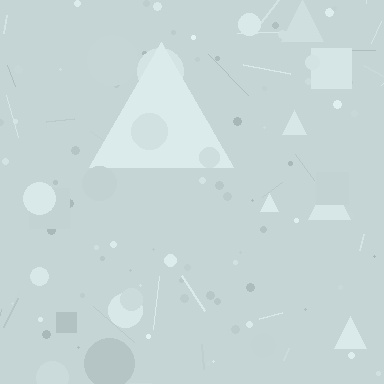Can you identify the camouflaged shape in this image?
The camouflaged shape is a triangle.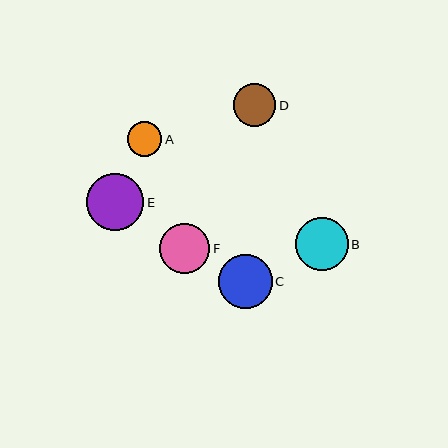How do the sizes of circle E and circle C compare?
Circle E and circle C are approximately the same size.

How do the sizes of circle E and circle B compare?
Circle E and circle B are approximately the same size.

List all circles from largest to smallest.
From largest to smallest: E, C, B, F, D, A.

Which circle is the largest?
Circle E is the largest with a size of approximately 57 pixels.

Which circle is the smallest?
Circle A is the smallest with a size of approximately 35 pixels.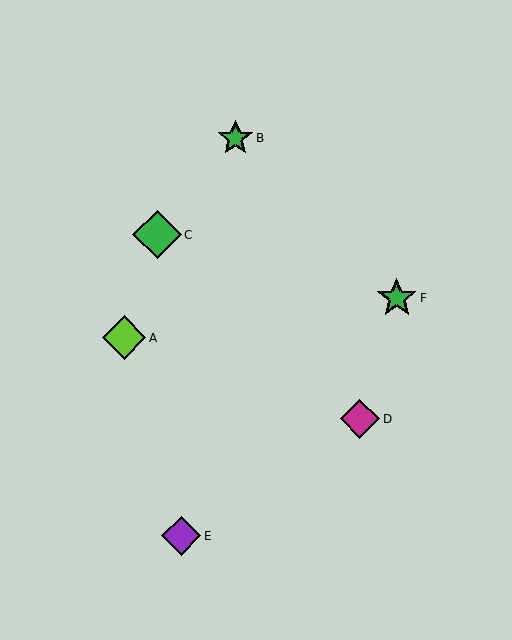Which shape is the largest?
The green diamond (labeled C) is the largest.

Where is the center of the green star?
The center of the green star is at (235, 138).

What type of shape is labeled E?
Shape E is a purple diamond.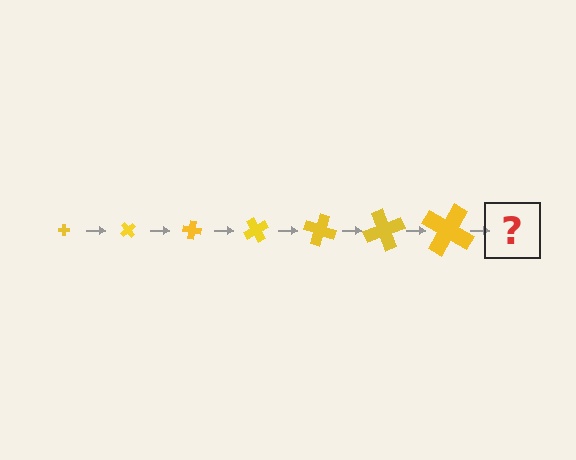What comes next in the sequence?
The next element should be a cross, larger than the previous one and rotated 350 degrees from the start.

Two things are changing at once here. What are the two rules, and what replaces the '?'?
The two rules are that the cross grows larger each step and it rotates 50 degrees each step. The '?' should be a cross, larger than the previous one and rotated 350 degrees from the start.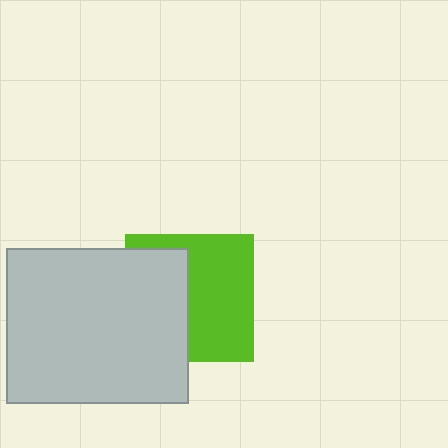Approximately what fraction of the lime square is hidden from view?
Roughly 45% of the lime square is hidden behind the light gray rectangle.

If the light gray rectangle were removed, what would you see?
You would see the complete lime square.